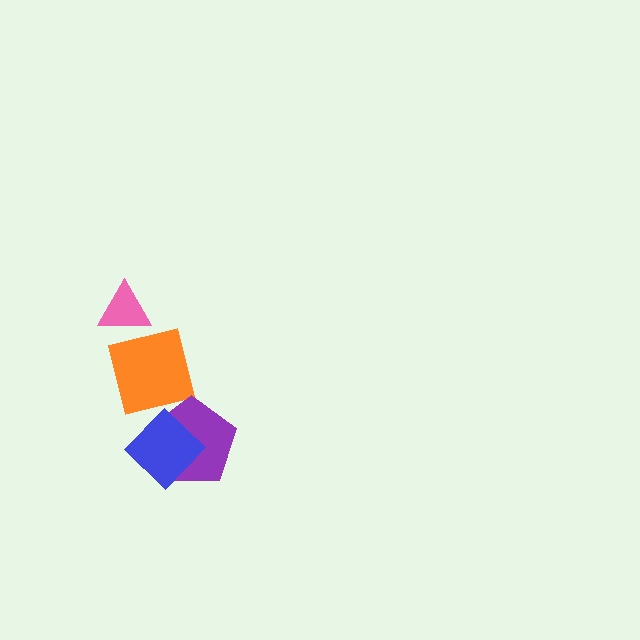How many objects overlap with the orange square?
0 objects overlap with the orange square.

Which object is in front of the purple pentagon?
The blue diamond is in front of the purple pentagon.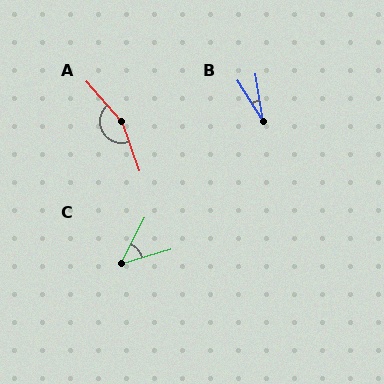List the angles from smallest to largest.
B (23°), C (47°), A (158°).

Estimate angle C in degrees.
Approximately 47 degrees.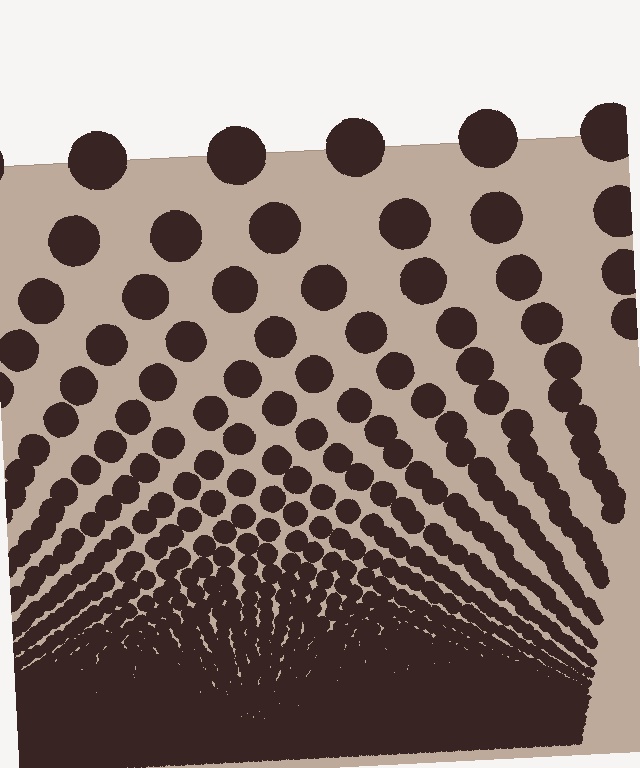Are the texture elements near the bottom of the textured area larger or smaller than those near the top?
Smaller. The gradient is inverted — elements near the bottom are smaller and denser.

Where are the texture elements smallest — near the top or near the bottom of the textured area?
Near the bottom.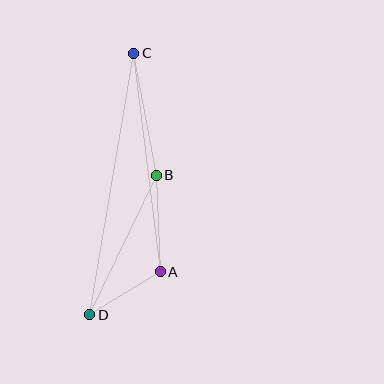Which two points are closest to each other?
Points A and D are closest to each other.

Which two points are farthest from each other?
Points C and D are farthest from each other.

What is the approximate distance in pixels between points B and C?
The distance between B and C is approximately 124 pixels.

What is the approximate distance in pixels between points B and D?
The distance between B and D is approximately 154 pixels.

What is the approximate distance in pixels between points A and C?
The distance between A and C is approximately 220 pixels.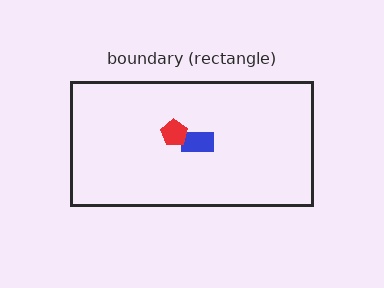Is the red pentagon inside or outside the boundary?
Inside.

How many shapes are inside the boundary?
2 inside, 0 outside.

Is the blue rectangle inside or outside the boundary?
Inside.